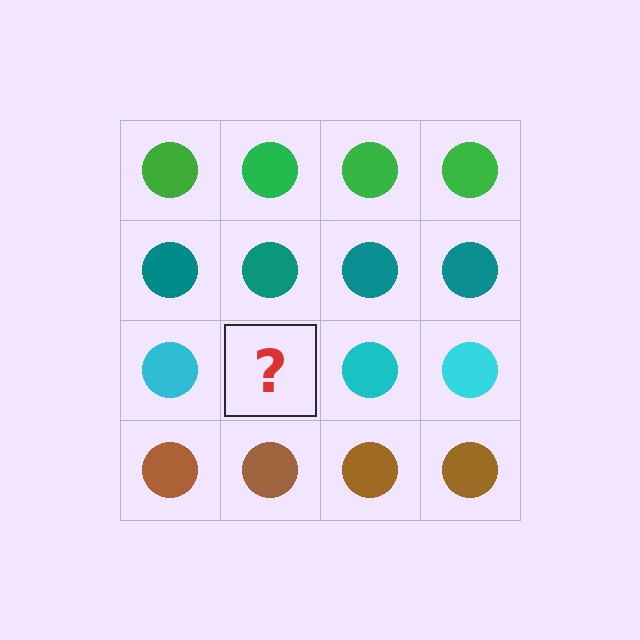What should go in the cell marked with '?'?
The missing cell should contain a cyan circle.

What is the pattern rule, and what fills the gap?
The rule is that each row has a consistent color. The gap should be filled with a cyan circle.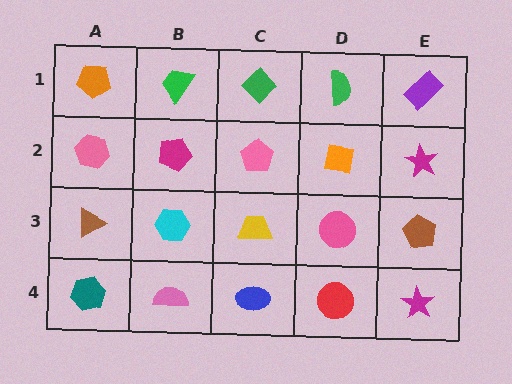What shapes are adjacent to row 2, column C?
A green diamond (row 1, column C), a yellow trapezoid (row 3, column C), a magenta pentagon (row 2, column B), an orange square (row 2, column D).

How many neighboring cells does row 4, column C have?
3.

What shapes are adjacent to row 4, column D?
A pink circle (row 3, column D), a blue ellipse (row 4, column C), a magenta star (row 4, column E).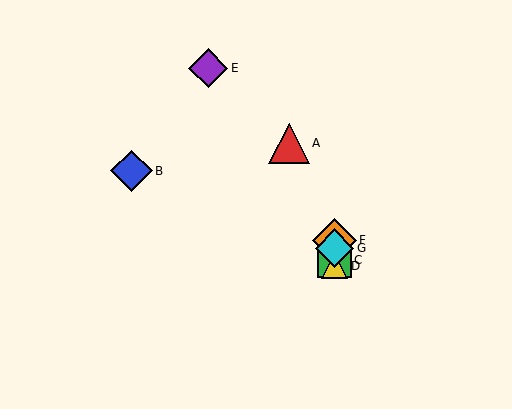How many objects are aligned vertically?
4 objects (C, D, F, G) are aligned vertically.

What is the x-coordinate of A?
Object A is at x≈289.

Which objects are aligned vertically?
Objects C, D, F, G are aligned vertically.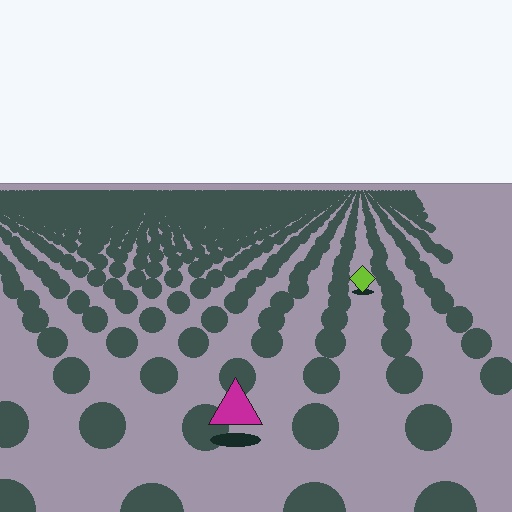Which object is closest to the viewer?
The magenta triangle is closest. The texture marks near it are larger and more spread out.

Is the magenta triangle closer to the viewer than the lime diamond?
Yes. The magenta triangle is closer — you can tell from the texture gradient: the ground texture is coarser near it.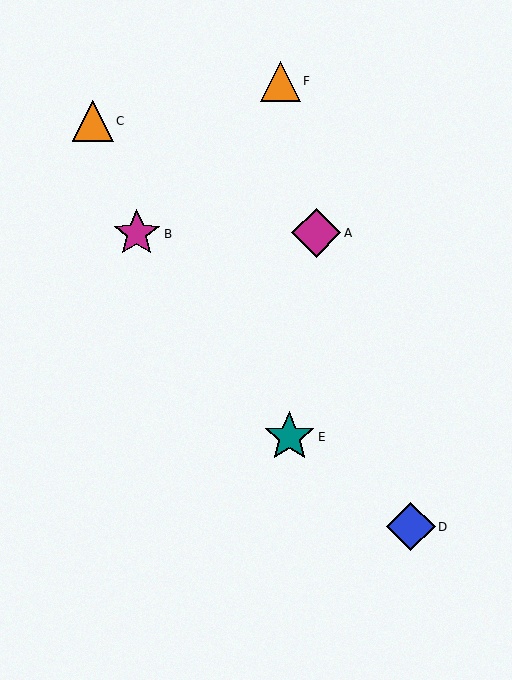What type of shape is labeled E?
Shape E is a teal star.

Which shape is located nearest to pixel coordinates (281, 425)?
The teal star (labeled E) at (289, 437) is nearest to that location.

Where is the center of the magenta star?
The center of the magenta star is at (137, 234).